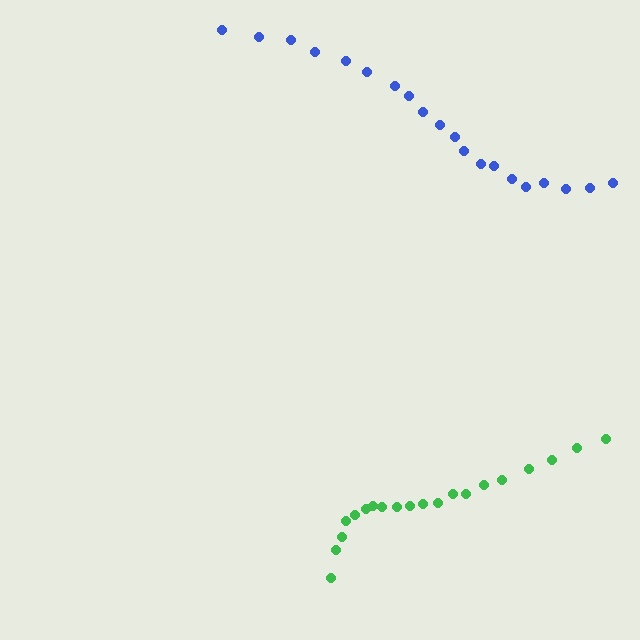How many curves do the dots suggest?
There are 2 distinct paths.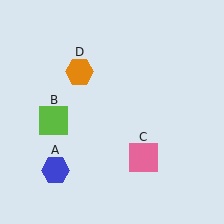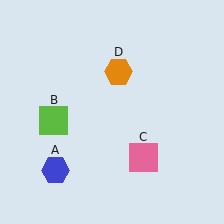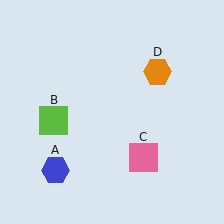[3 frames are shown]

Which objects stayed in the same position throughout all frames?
Blue hexagon (object A) and lime square (object B) and pink square (object C) remained stationary.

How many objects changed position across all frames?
1 object changed position: orange hexagon (object D).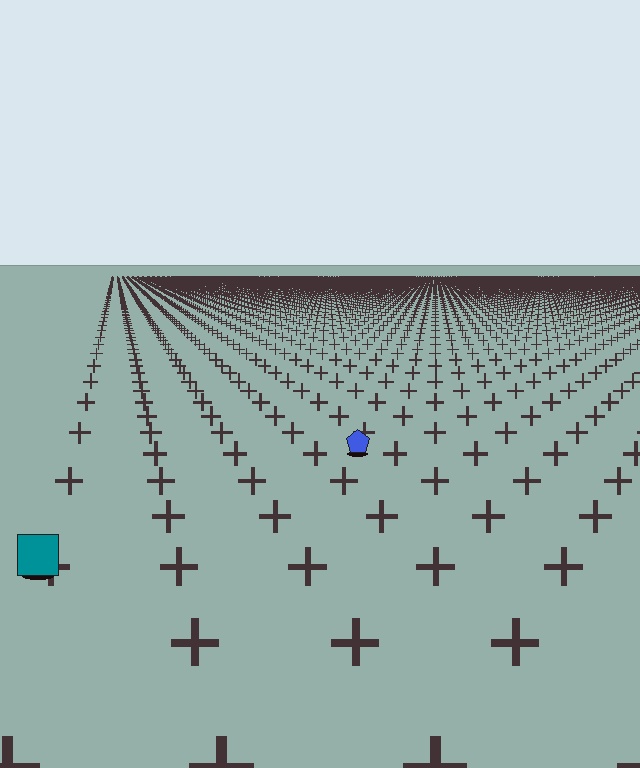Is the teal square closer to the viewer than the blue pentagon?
Yes. The teal square is closer — you can tell from the texture gradient: the ground texture is coarser near it.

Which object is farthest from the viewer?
The blue pentagon is farthest from the viewer. It appears smaller and the ground texture around it is denser.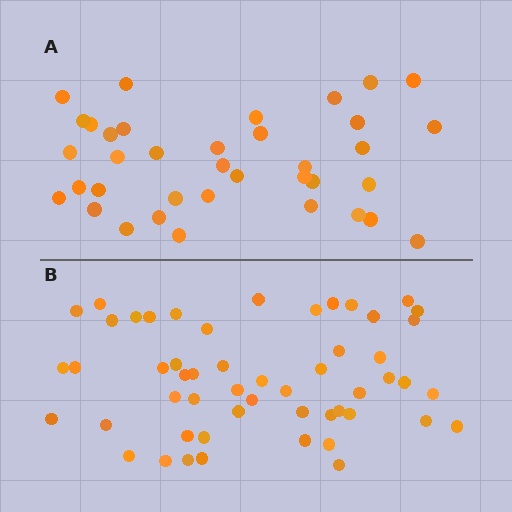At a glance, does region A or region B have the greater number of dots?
Region B (the bottom region) has more dots.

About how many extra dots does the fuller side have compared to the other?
Region B has approximately 15 more dots than region A.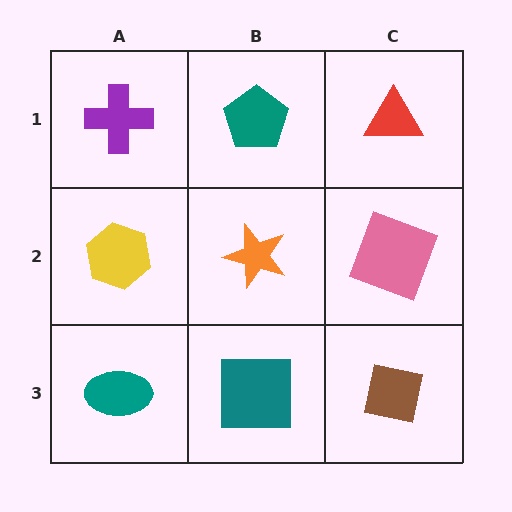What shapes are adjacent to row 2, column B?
A teal pentagon (row 1, column B), a teal square (row 3, column B), a yellow hexagon (row 2, column A), a pink square (row 2, column C).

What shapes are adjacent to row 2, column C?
A red triangle (row 1, column C), a brown square (row 3, column C), an orange star (row 2, column B).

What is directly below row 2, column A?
A teal ellipse.